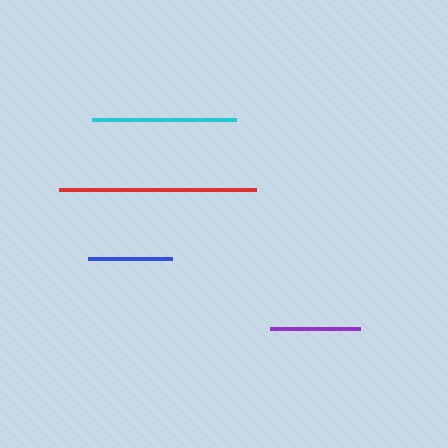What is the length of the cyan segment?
The cyan segment is approximately 144 pixels long.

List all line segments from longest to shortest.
From longest to shortest: red, cyan, purple, blue.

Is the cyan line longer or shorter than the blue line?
The cyan line is longer than the blue line.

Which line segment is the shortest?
The blue line is the shortest at approximately 84 pixels.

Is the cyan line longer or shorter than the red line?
The red line is longer than the cyan line.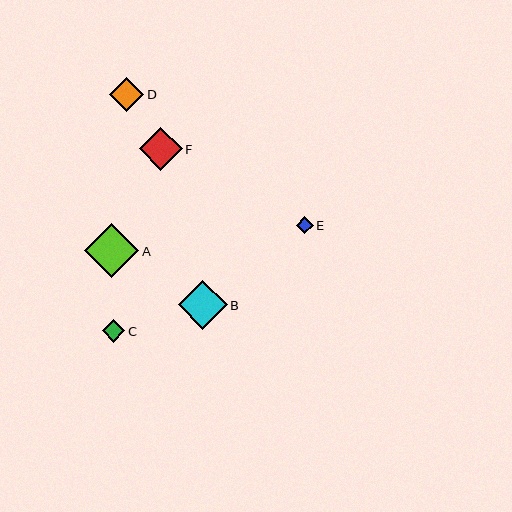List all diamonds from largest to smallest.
From largest to smallest: A, B, F, D, C, E.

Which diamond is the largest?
Diamond A is the largest with a size of approximately 54 pixels.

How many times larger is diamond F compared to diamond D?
Diamond F is approximately 1.3 times the size of diamond D.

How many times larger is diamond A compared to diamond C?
Diamond A is approximately 2.4 times the size of diamond C.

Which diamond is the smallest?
Diamond E is the smallest with a size of approximately 17 pixels.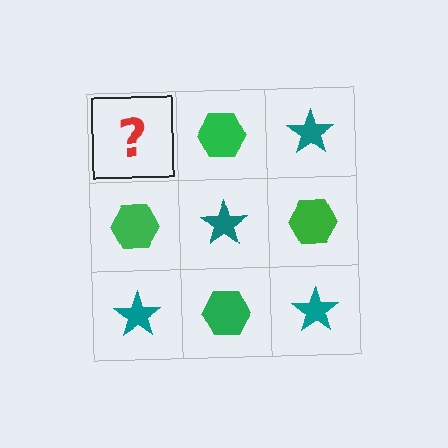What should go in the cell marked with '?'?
The missing cell should contain a teal star.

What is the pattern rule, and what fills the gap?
The rule is that it alternates teal star and green hexagon in a checkerboard pattern. The gap should be filled with a teal star.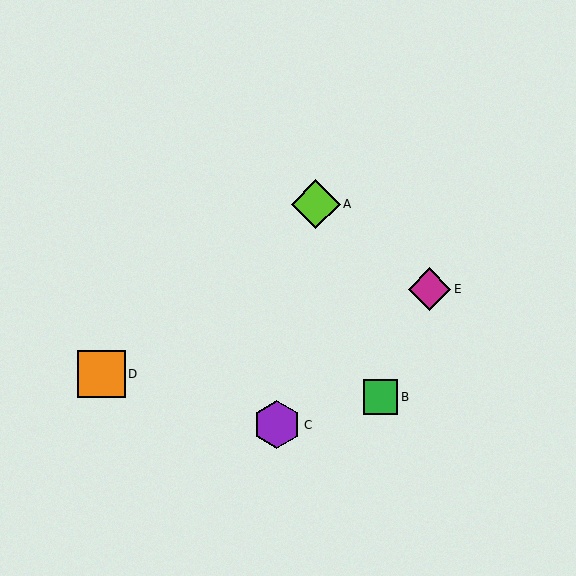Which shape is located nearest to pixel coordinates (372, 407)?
The green square (labeled B) at (380, 397) is nearest to that location.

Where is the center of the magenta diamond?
The center of the magenta diamond is at (429, 289).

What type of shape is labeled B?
Shape B is a green square.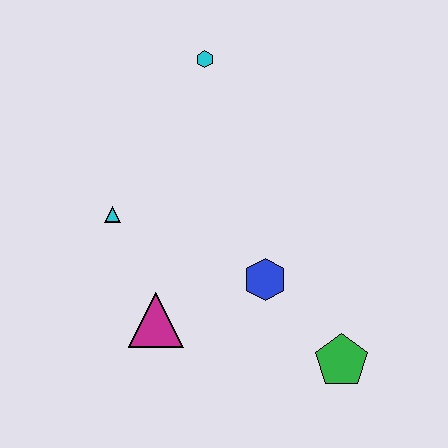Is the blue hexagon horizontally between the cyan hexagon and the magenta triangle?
No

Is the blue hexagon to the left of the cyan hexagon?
No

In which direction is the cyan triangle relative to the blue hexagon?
The cyan triangle is to the left of the blue hexagon.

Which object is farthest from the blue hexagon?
The cyan hexagon is farthest from the blue hexagon.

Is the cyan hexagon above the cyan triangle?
Yes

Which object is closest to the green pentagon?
The blue hexagon is closest to the green pentagon.